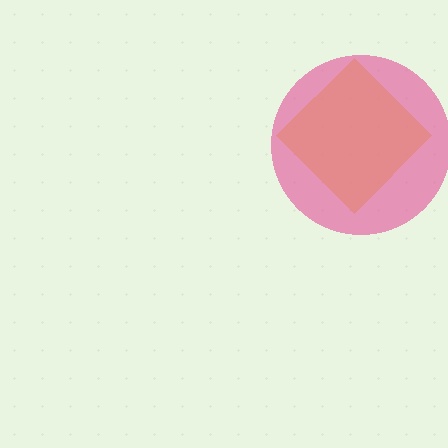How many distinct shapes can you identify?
There are 2 distinct shapes: a yellow diamond, a pink circle.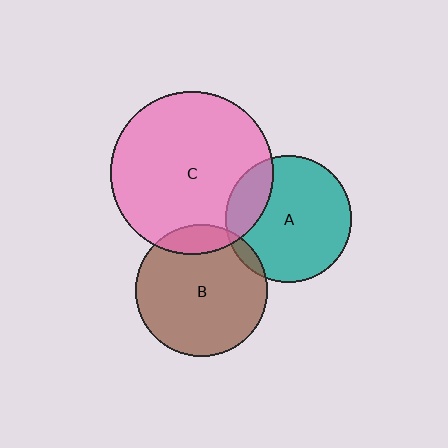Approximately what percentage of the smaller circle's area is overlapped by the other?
Approximately 5%.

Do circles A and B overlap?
Yes.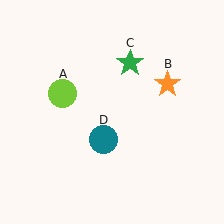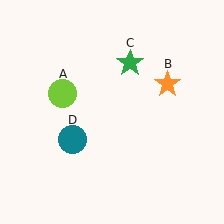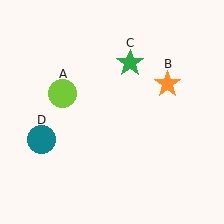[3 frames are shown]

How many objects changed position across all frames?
1 object changed position: teal circle (object D).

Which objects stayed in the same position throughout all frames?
Lime circle (object A) and orange star (object B) and green star (object C) remained stationary.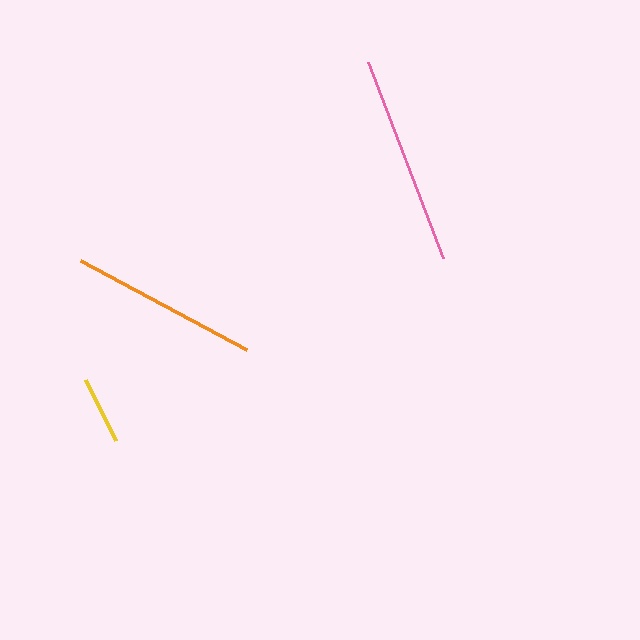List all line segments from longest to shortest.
From longest to shortest: pink, orange, yellow.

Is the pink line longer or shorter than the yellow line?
The pink line is longer than the yellow line.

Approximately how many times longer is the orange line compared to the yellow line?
The orange line is approximately 2.8 times the length of the yellow line.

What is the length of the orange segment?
The orange segment is approximately 188 pixels long.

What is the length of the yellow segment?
The yellow segment is approximately 68 pixels long.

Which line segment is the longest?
The pink line is the longest at approximately 210 pixels.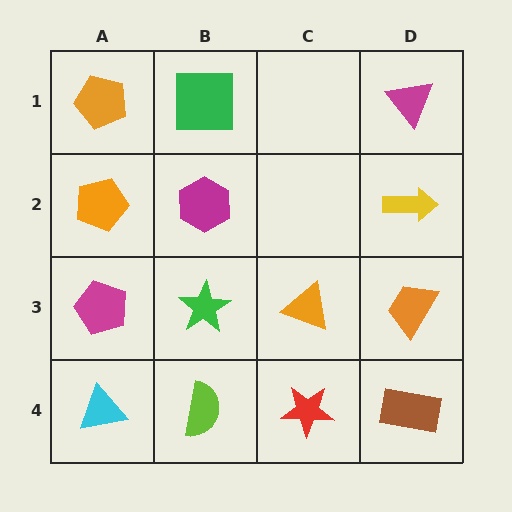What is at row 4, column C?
A red star.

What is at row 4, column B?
A lime semicircle.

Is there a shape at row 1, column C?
No, that cell is empty.